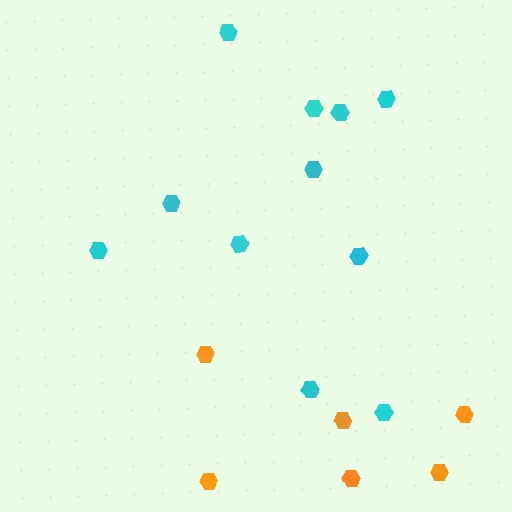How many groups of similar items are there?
There are 2 groups: one group of orange hexagons (6) and one group of cyan hexagons (11).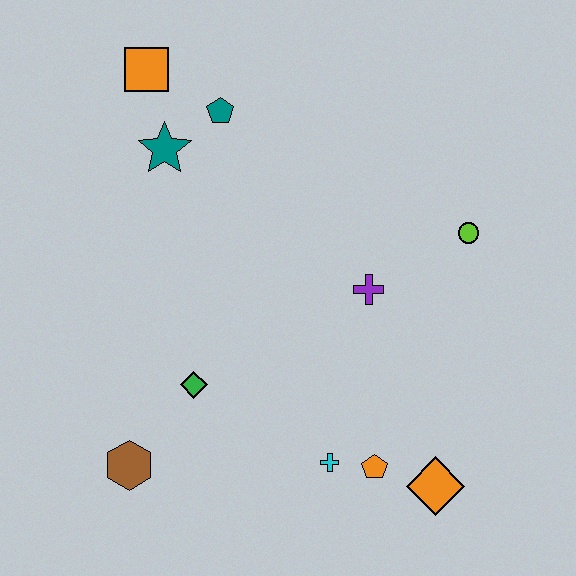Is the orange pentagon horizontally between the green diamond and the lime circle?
Yes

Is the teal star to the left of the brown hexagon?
No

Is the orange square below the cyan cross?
No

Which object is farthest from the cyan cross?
The orange square is farthest from the cyan cross.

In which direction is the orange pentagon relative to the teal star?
The orange pentagon is below the teal star.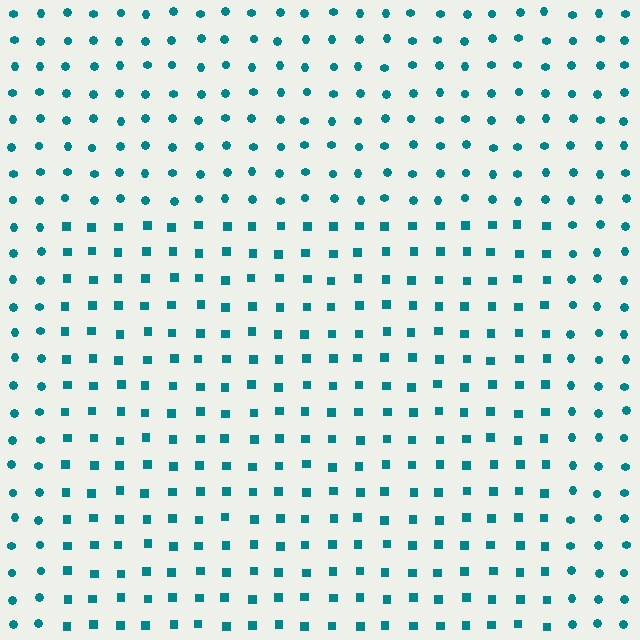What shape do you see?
I see a rectangle.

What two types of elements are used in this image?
The image uses squares inside the rectangle region and circles outside it.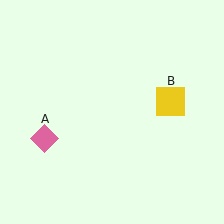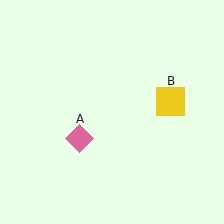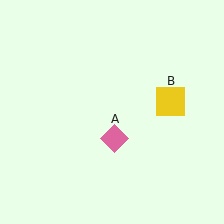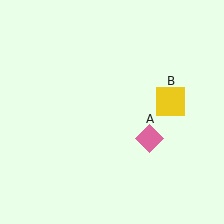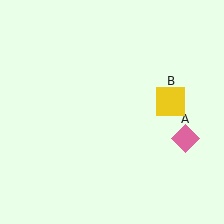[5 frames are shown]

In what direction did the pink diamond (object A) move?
The pink diamond (object A) moved right.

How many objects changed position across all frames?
1 object changed position: pink diamond (object A).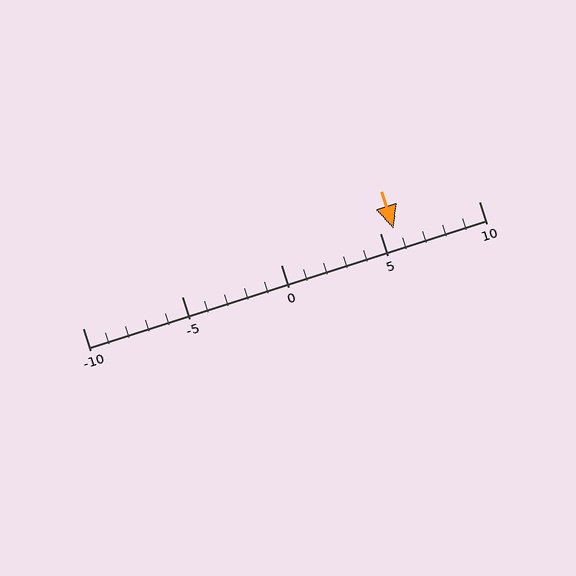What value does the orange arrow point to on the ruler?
The orange arrow points to approximately 6.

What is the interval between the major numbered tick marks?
The major tick marks are spaced 5 units apart.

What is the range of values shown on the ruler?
The ruler shows values from -10 to 10.